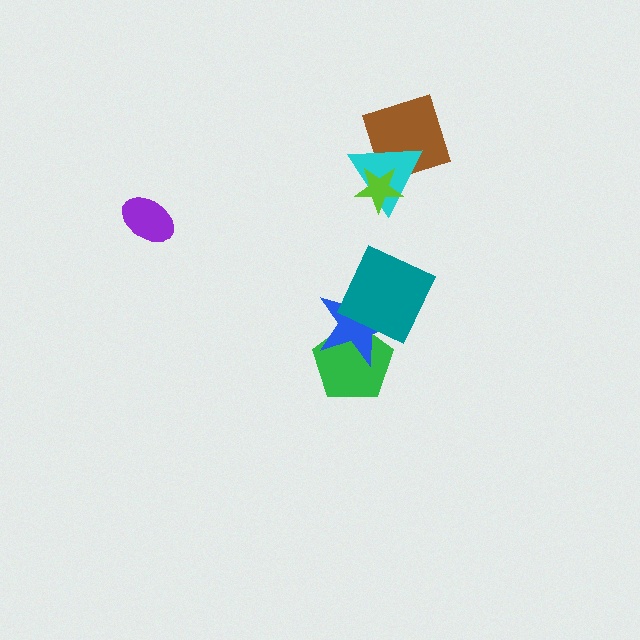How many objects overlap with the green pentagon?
1 object overlaps with the green pentagon.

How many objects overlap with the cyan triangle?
2 objects overlap with the cyan triangle.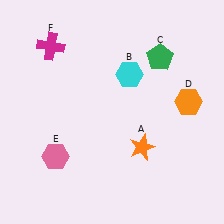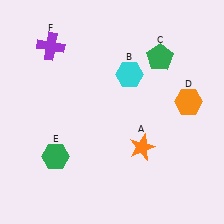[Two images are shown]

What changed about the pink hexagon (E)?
In Image 1, E is pink. In Image 2, it changed to green.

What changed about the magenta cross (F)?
In Image 1, F is magenta. In Image 2, it changed to purple.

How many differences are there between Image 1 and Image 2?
There are 2 differences between the two images.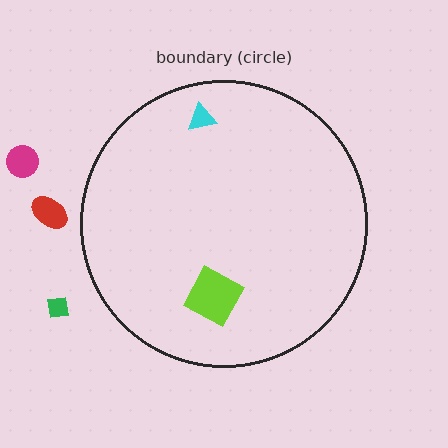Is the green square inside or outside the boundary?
Outside.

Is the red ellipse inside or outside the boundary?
Outside.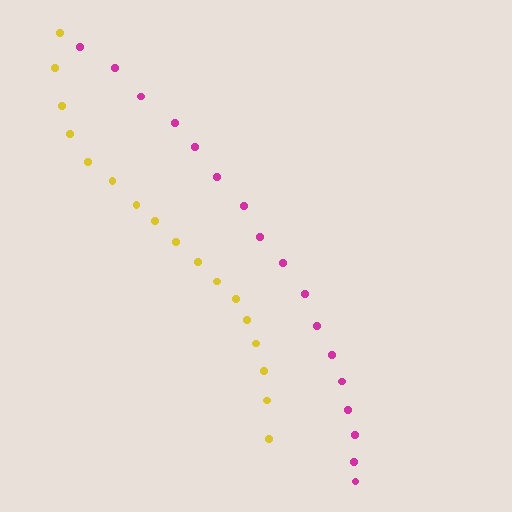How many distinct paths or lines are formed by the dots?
There are 2 distinct paths.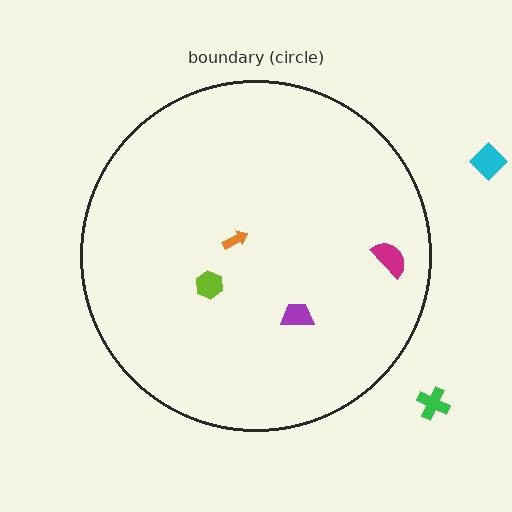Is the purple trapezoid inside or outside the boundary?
Inside.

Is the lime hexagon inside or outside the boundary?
Inside.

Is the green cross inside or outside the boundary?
Outside.